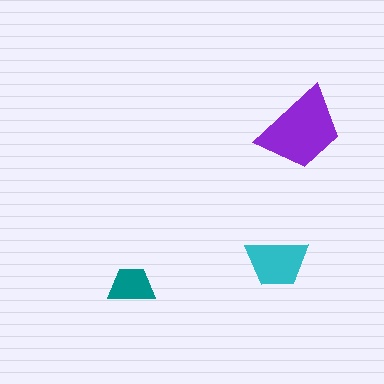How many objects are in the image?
There are 3 objects in the image.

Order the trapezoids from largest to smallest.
the purple one, the cyan one, the teal one.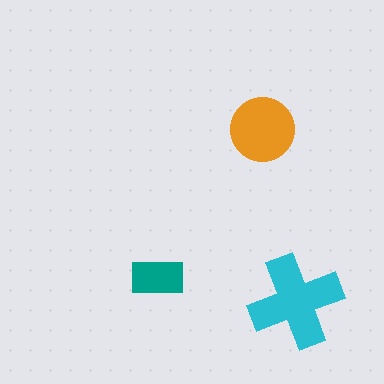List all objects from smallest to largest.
The teal rectangle, the orange circle, the cyan cross.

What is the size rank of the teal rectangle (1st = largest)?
3rd.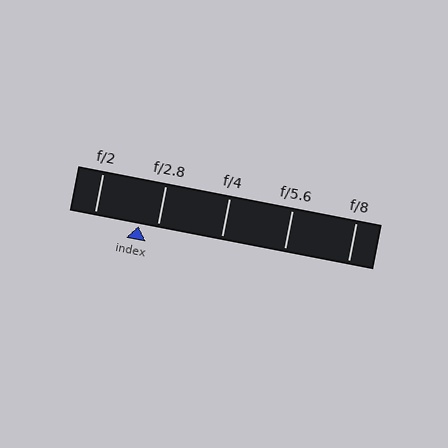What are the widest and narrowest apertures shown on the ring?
The widest aperture shown is f/2 and the narrowest is f/8.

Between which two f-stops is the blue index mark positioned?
The index mark is between f/2 and f/2.8.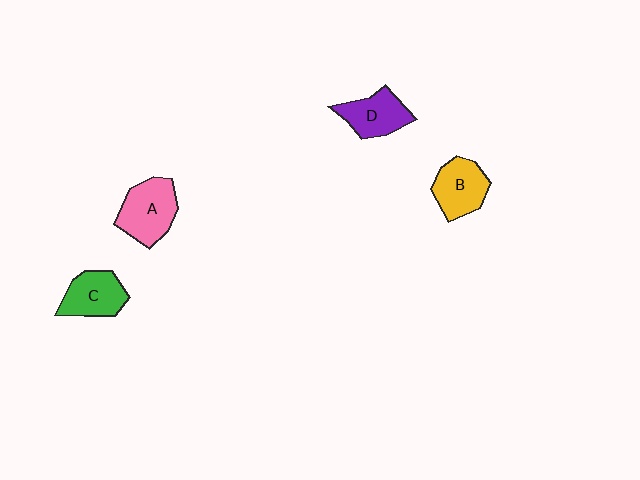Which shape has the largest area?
Shape A (pink).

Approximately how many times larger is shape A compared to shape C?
Approximately 1.2 times.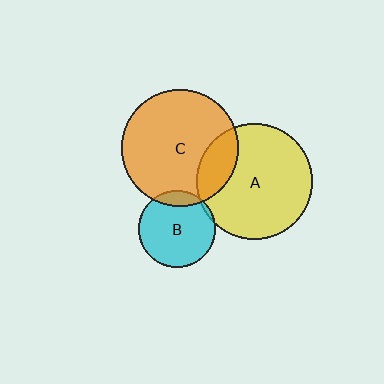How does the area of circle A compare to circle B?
Approximately 2.3 times.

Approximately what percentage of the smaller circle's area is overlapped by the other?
Approximately 20%.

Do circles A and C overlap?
Yes.